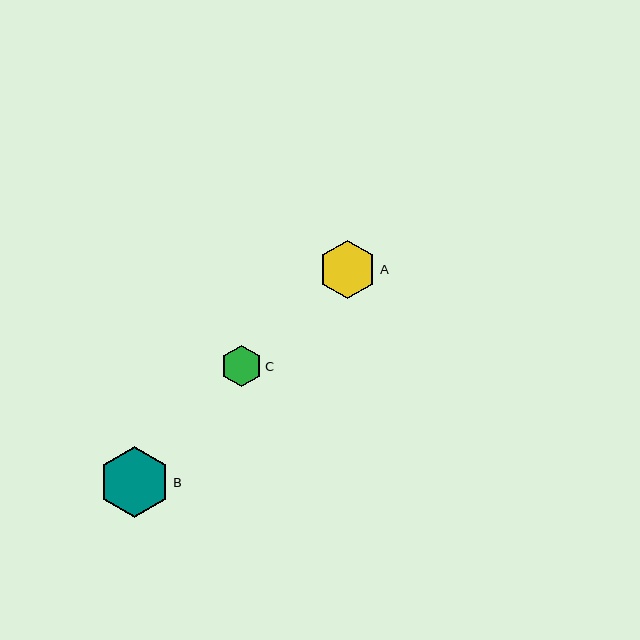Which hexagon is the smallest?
Hexagon C is the smallest with a size of approximately 41 pixels.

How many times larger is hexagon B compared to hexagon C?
Hexagon B is approximately 1.7 times the size of hexagon C.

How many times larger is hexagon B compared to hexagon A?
Hexagon B is approximately 1.2 times the size of hexagon A.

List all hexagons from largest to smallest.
From largest to smallest: B, A, C.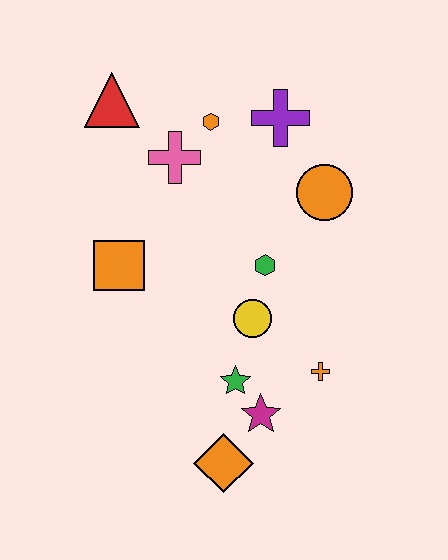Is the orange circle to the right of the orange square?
Yes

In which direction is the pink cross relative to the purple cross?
The pink cross is to the left of the purple cross.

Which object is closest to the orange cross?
The magenta star is closest to the orange cross.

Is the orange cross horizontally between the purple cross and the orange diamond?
No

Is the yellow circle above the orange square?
No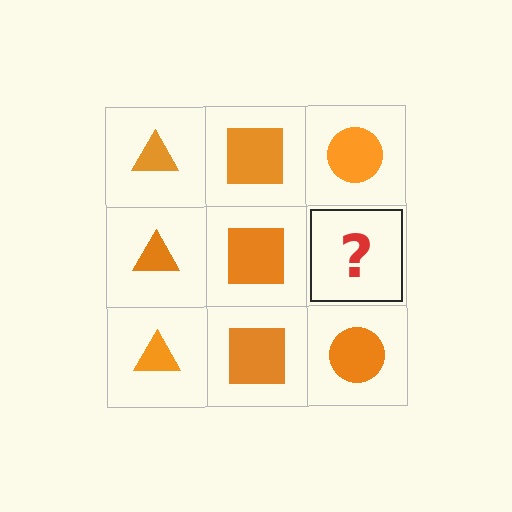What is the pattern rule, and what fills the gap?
The rule is that each column has a consistent shape. The gap should be filled with an orange circle.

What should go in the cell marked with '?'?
The missing cell should contain an orange circle.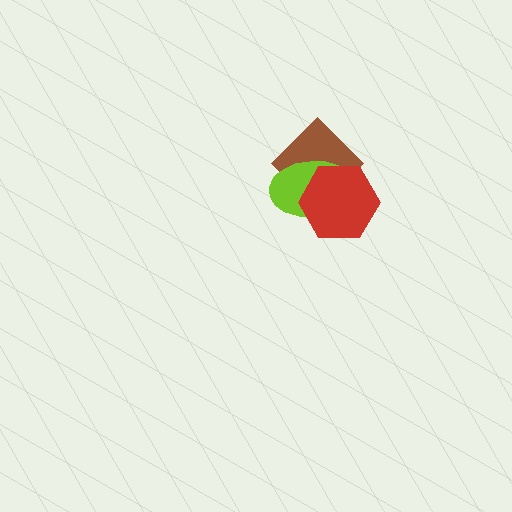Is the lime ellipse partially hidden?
Yes, it is partially covered by another shape.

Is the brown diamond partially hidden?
Yes, it is partially covered by another shape.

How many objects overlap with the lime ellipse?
2 objects overlap with the lime ellipse.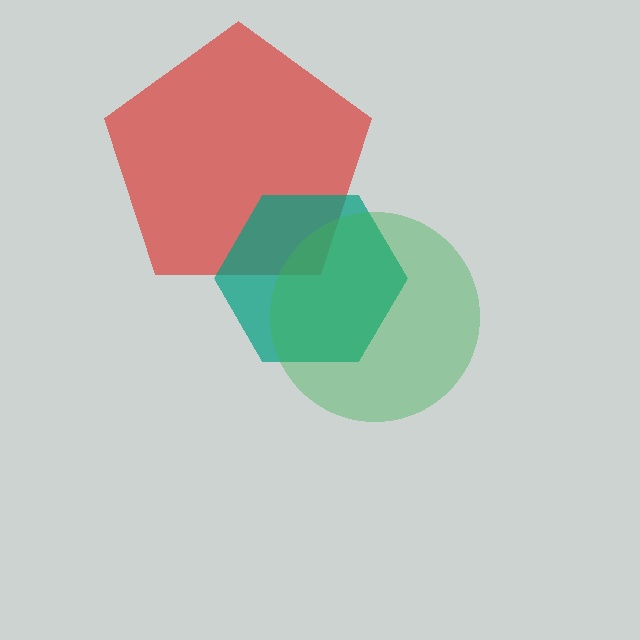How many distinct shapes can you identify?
There are 3 distinct shapes: a red pentagon, a teal hexagon, a green circle.